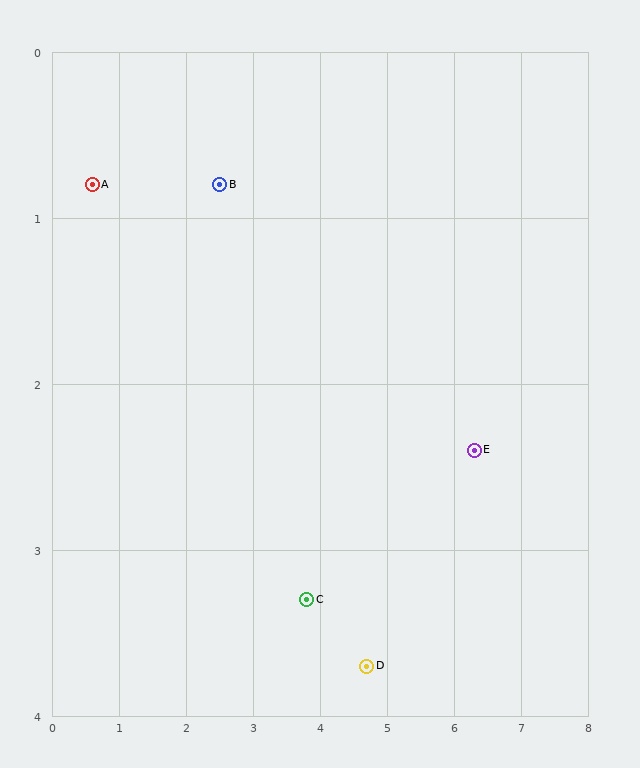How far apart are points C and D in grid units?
Points C and D are about 1.0 grid units apart.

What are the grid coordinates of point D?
Point D is at approximately (4.7, 3.7).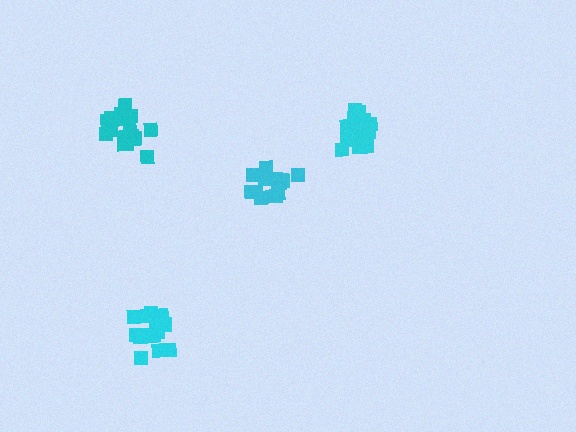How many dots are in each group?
Group 1: 17 dots, Group 2: 14 dots, Group 3: 16 dots, Group 4: 19 dots (66 total).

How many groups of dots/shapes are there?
There are 4 groups.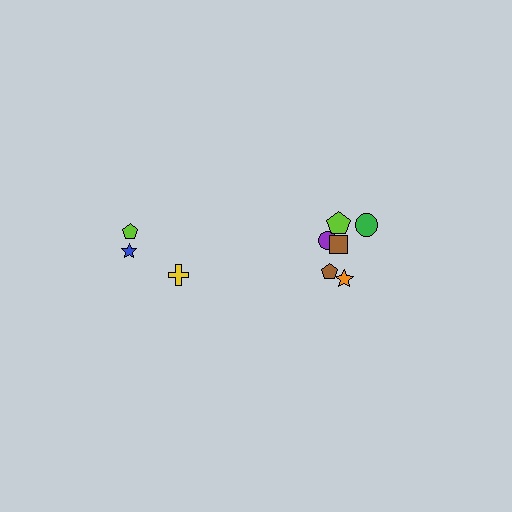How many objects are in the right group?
There are 6 objects.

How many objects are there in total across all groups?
There are 9 objects.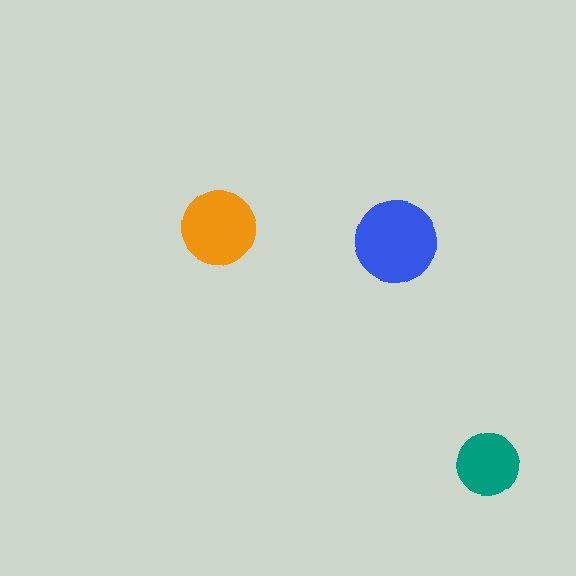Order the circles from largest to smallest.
the blue one, the orange one, the teal one.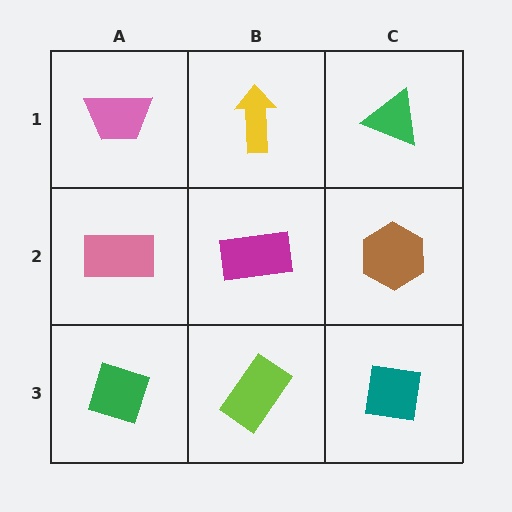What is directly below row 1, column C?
A brown hexagon.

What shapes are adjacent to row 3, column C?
A brown hexagon (row 2, column C), a lime rectangle (row 3, column B).